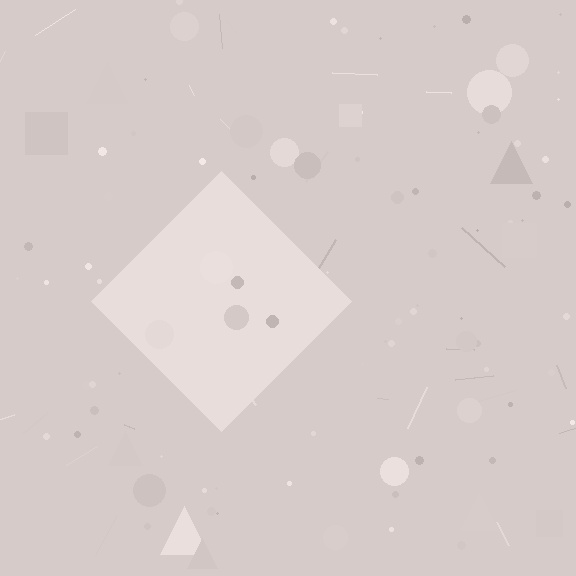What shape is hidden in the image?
A diamond is hidden in the image.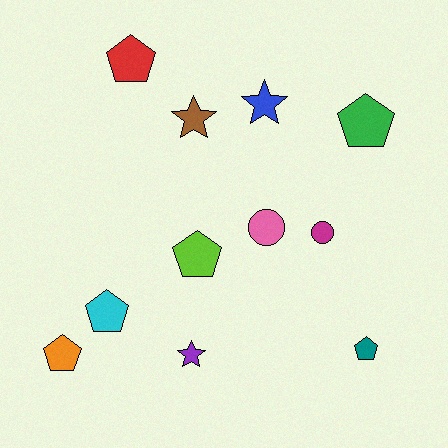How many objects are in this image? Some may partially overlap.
There are 11 objects.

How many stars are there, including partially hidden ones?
There are 3 stars.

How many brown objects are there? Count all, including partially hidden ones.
There is 1 brown object.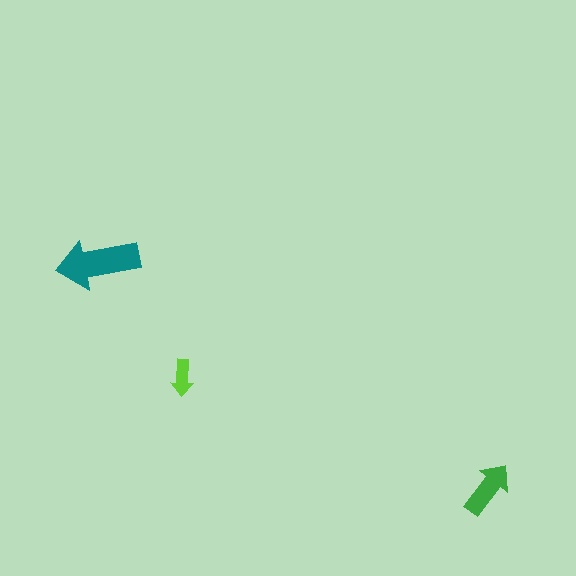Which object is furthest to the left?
The teal arrow is leftmost.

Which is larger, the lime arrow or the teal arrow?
The teal one.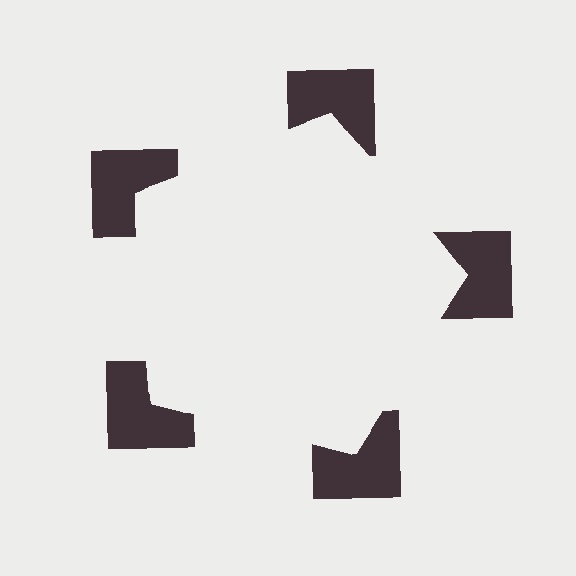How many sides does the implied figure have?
5 sides.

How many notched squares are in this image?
There are 5 — one at each vertex of the illusory pentagon.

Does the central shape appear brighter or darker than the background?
It typically appears slightly brighter than the background, even though no actual brightness change is drawn.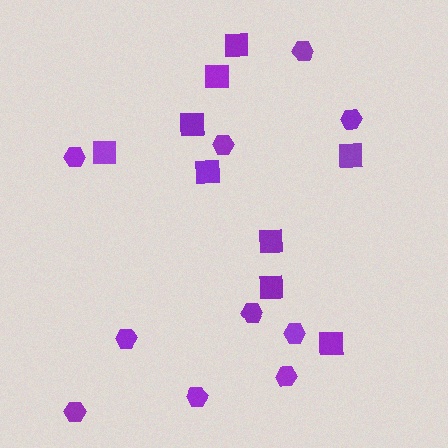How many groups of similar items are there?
There are 2 groups: one group of hexagons (10) and one group of squares (9).